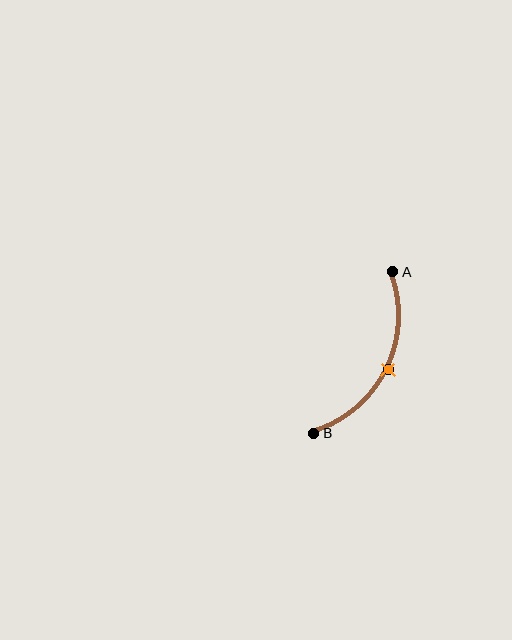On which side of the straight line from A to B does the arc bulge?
The arc bulges to the right of the straight line connecting A and B.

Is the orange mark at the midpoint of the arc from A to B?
Yes. The orange mark lies on the arc at equal arc-length from both A and B — it is the arc midpoint.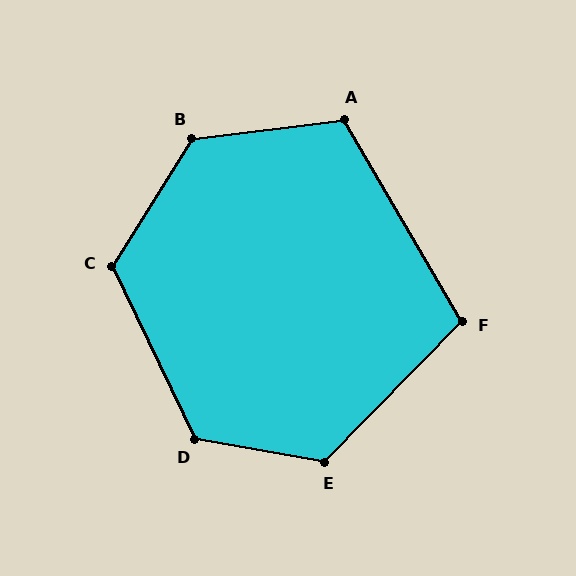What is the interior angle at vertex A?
Approximately 113 degrees (obtuse).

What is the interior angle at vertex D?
Approximately 126 degrees (obtuse).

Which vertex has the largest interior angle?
B, at approximately 129 degrees.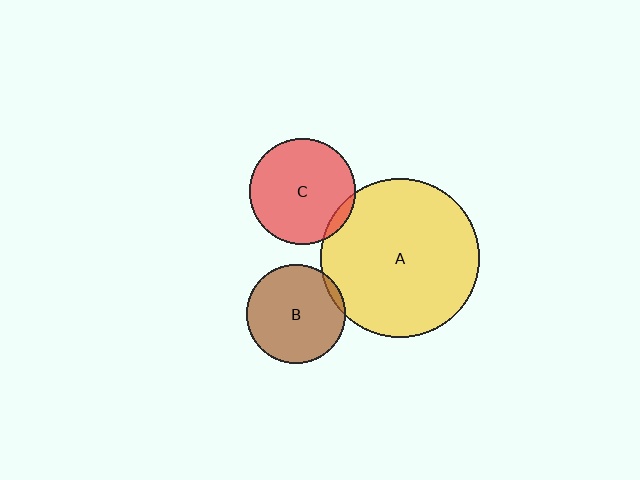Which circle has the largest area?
Circle A (yellow).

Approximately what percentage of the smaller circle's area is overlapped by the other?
Approximately 5%.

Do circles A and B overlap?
Yes.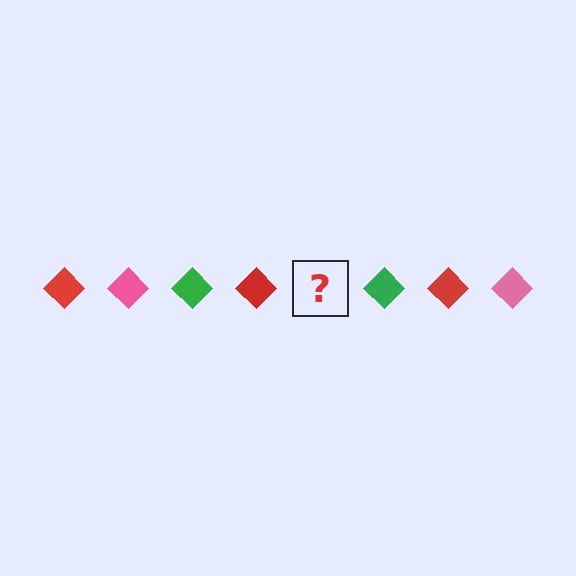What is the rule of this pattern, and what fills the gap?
The rule is that the pattern cycles through red, pink, green diamonds. The gap should be filled with a pink diamond.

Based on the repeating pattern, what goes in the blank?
The blank should be a pink diamond.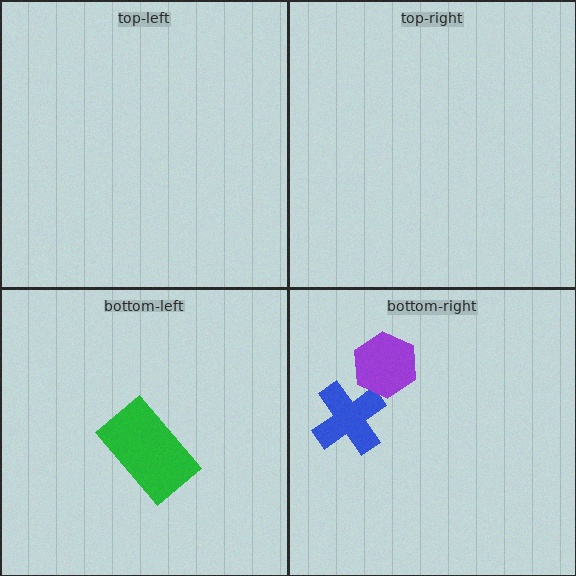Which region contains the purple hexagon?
The bottom-right region.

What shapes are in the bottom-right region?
The blue cross, the purple hexagon.